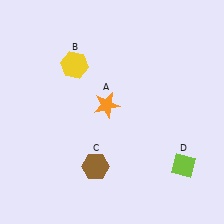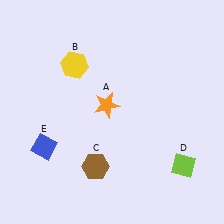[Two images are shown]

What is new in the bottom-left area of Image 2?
A blue diamond (E) was added in the bottom-left area of Image 2.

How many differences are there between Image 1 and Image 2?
There is 1 difference between the two images.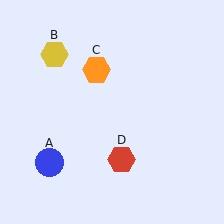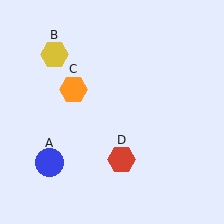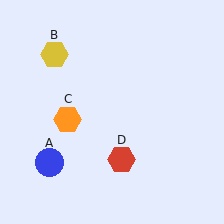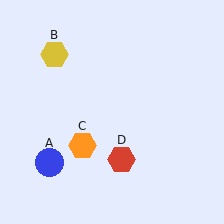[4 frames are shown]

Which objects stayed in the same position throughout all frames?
Blue circle (object A) and yellow hexagon (object B) and red hexagon (object D) remained stationary.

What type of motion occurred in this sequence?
The orange hexagon (object C) rotated counterclockwise around the center of the scene.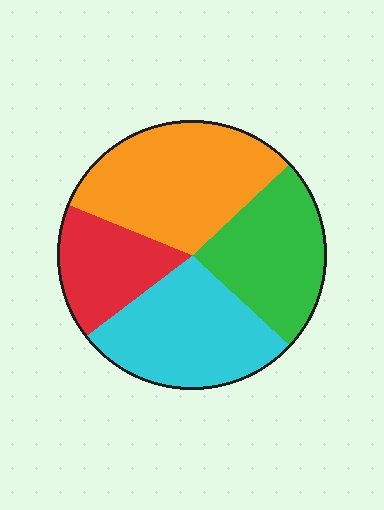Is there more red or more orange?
Orange.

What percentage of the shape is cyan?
Cyan covers 28% of the shape.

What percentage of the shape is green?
Green covers about 25% of the shape.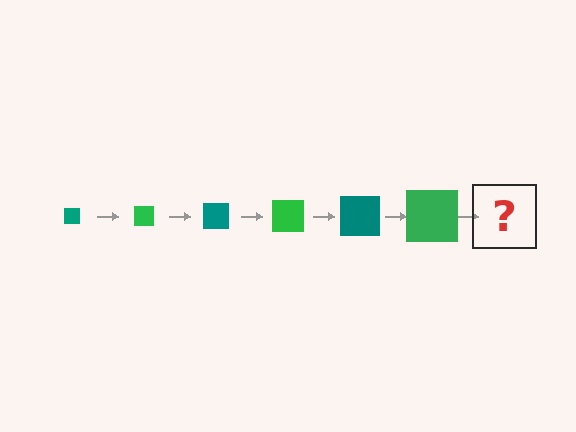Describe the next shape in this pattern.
It should be a teal square, larger than the previous one.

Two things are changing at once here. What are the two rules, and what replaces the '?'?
The two rules are that the square grows larger each step and the color cycles through teal and green. The '?' should be a teal square, larger than the previous one.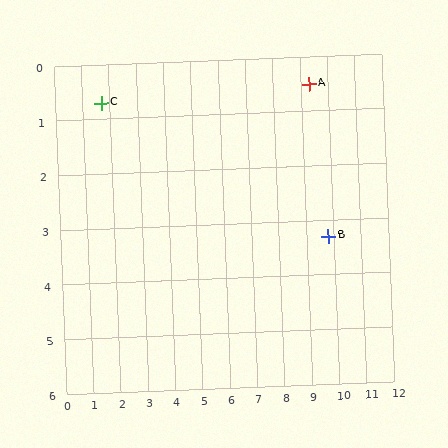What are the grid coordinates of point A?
Point A is at approximately (9.3, 0.5).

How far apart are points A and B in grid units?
Points A and B are about 2.8 grid units apart.